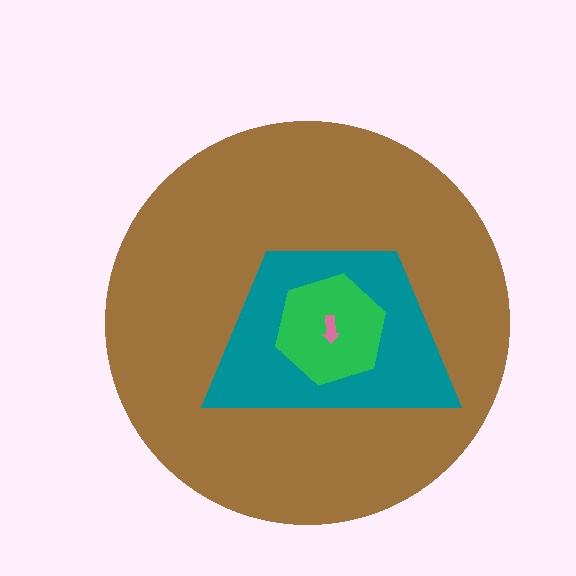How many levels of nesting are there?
4.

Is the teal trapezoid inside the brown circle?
Yes.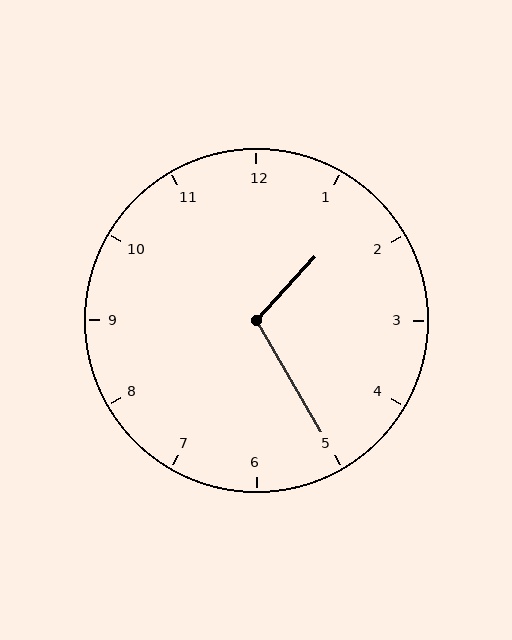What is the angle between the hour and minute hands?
Approximately 108 degrees.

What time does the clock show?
1:25.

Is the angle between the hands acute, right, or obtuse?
It is obtuse.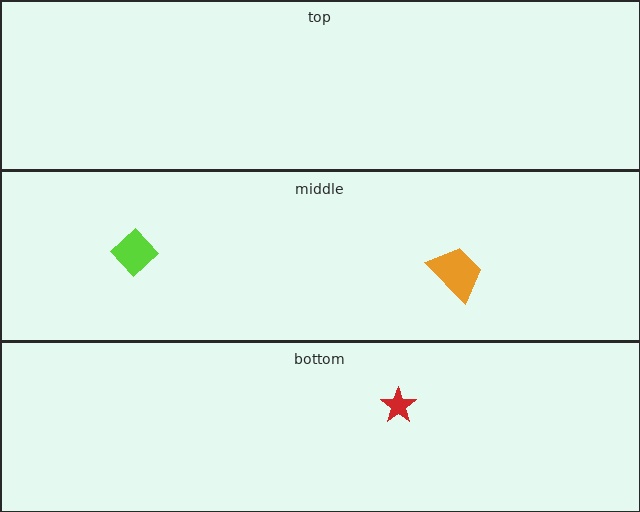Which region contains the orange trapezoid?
The middle region.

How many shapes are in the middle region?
2.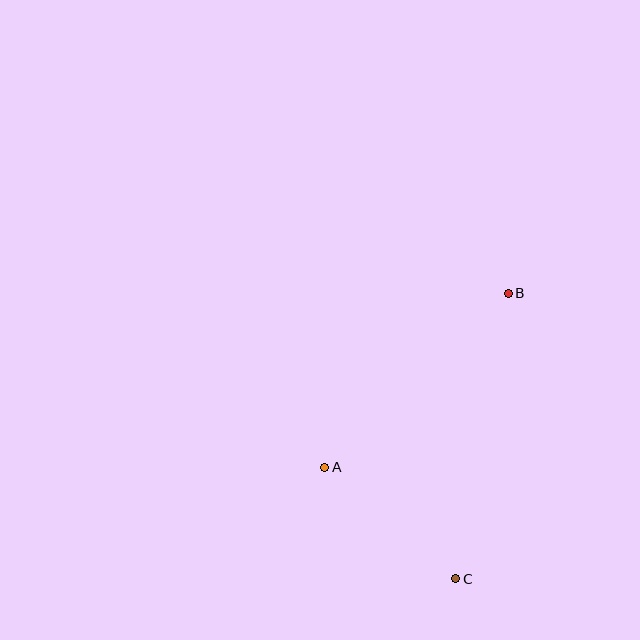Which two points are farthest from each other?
Points B and C are farthest from each other.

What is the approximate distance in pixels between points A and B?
The distance between A and B is approximately 253 pixels.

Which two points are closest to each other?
Points A and C are closest to each other.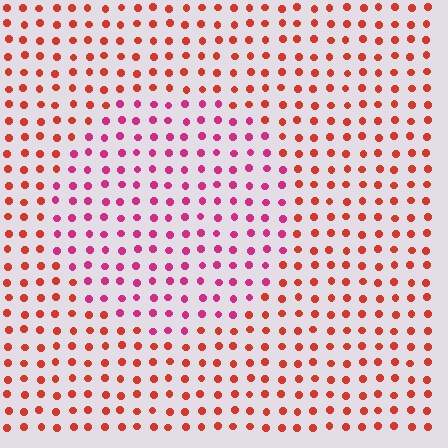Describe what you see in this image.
The image is filled with small red elements in a uniform arrangement. A circle-shaped region is visible where the elements are tinted to a slightly different hue, forming a subtle color boundary.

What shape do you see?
I see a circle.